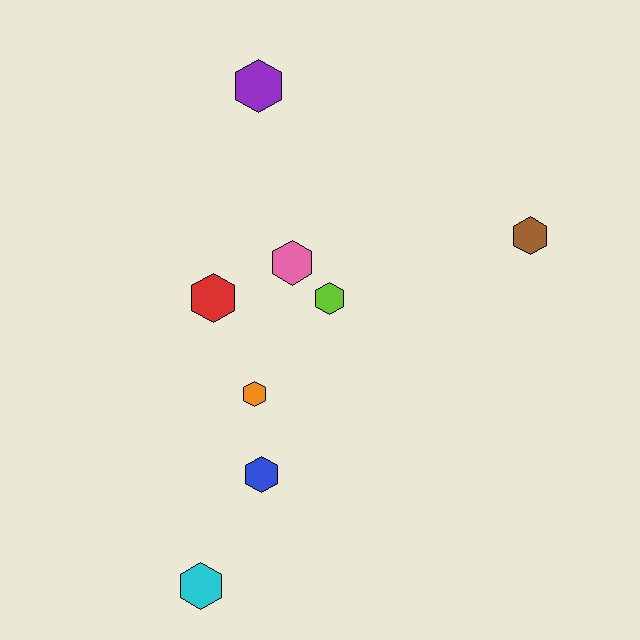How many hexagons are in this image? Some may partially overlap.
There are 8 hexagons.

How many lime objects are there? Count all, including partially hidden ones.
There is 1 lime object.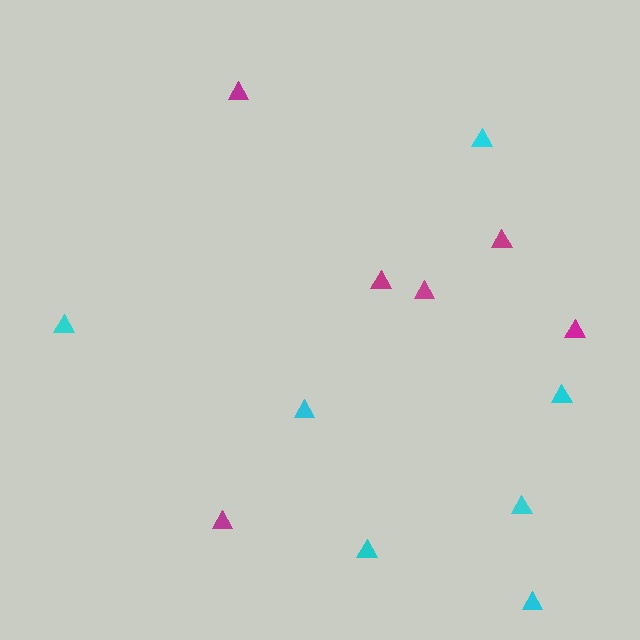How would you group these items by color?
There are 2 groups: one group of magenta triangles (6) and one group of cyan triangles (7).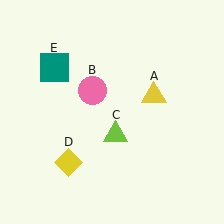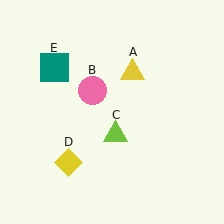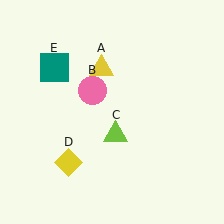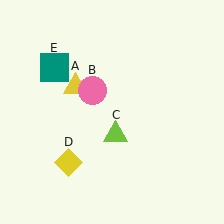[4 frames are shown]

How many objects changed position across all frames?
1 object changed position: yellow triangle (object A).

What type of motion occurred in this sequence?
The yellow triangle (object A) rotated counterclockwise around the center of the scene.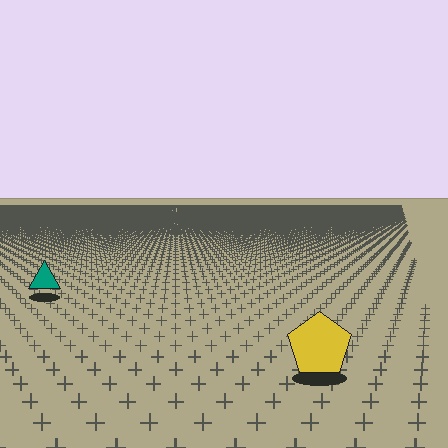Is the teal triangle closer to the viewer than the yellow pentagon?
No. The yellow pentagon is closer — you can tell from the texture gradient: the ground texture is coarser near it.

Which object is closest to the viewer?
The yellow pentagon is closest. The texture marks near it are larger and more spread out.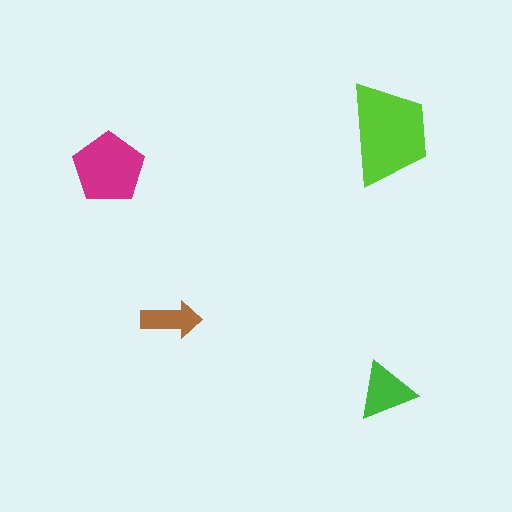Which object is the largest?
The lime trapezoid.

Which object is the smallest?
The brown arrow.